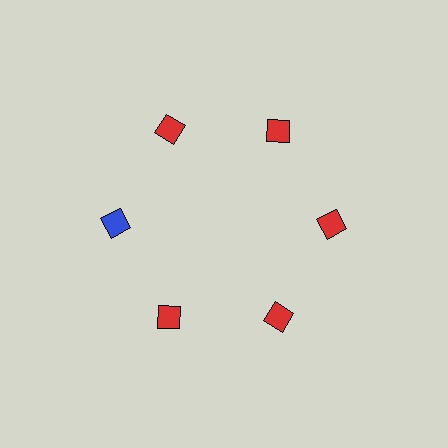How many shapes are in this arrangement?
There are 6 shapes arranged in a ring pattern.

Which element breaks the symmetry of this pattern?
The blue diamond at roughly the 9 o'clock position breaks the symmetry. All other shapes are red diamonds.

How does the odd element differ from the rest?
It has a different color: blue instead of red.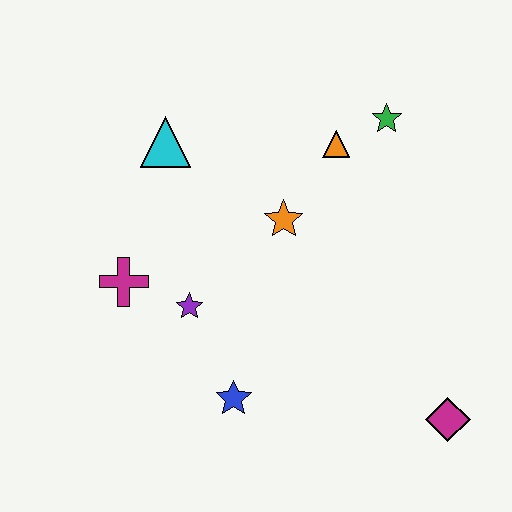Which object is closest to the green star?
The orange triangle is closest to the green star.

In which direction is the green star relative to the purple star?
The green star is to the right of the purple star.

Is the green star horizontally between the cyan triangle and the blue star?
No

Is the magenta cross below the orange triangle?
Yes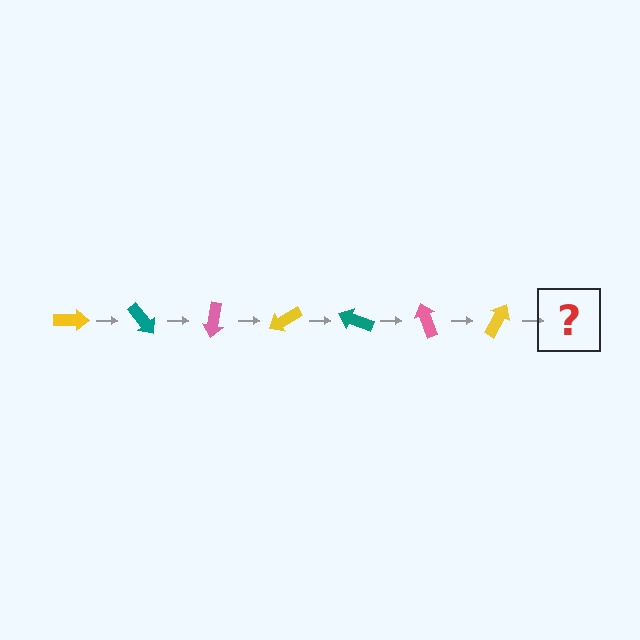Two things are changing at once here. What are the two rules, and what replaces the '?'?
The two rules are that it rotates 50 degrees each step and the color cycles through yellow, teal, and pink. The '?' should be a teal arrow, rotated 350 degrees from the start.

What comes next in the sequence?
The next element should be a teal arrow, rotated 350 degrees from the start.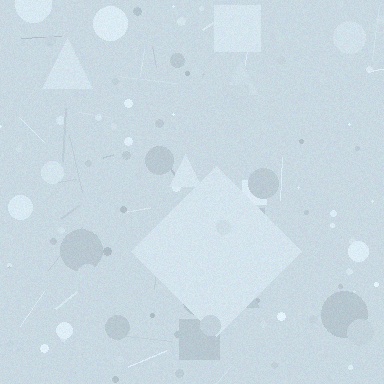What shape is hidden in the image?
A diamond is hidden in the image.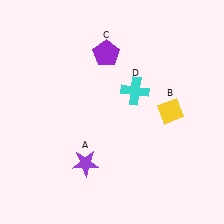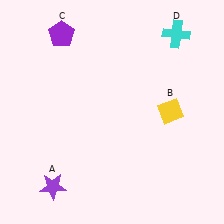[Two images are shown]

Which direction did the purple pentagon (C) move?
The purple pentagon (C) moved left.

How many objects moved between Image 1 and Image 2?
3 objects moved between the two images.